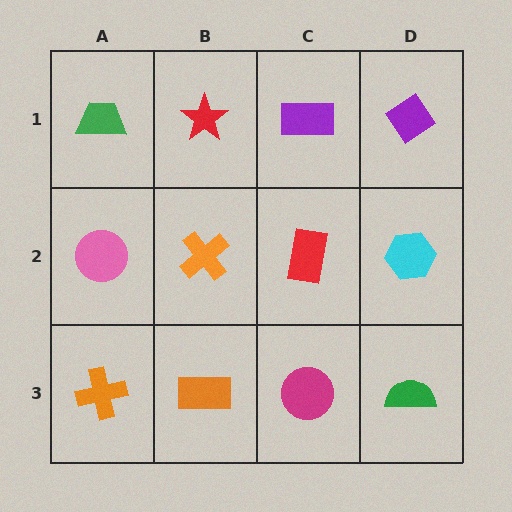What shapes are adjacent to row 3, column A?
A pink circle (row 2, column A), an orange rectangle (row 3, column B).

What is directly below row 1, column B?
An orange cross.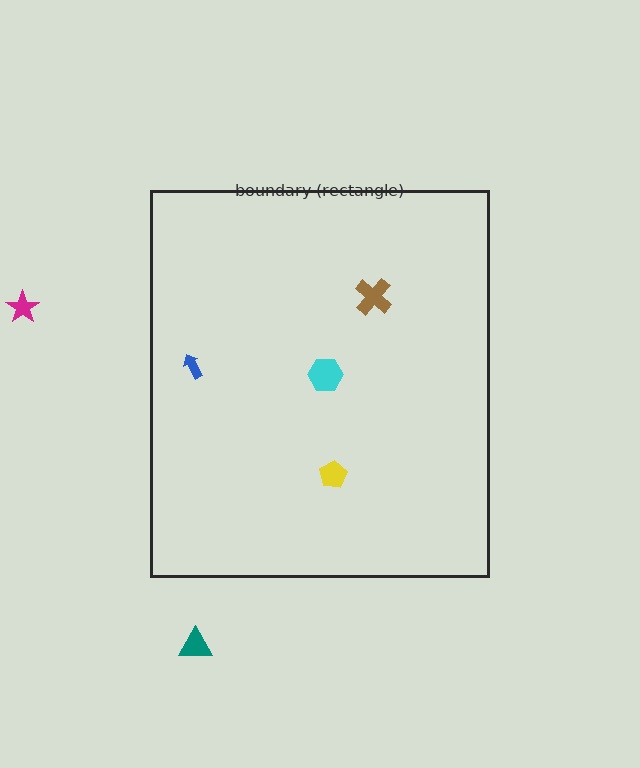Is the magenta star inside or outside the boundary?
Outside.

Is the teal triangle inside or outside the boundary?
Outside.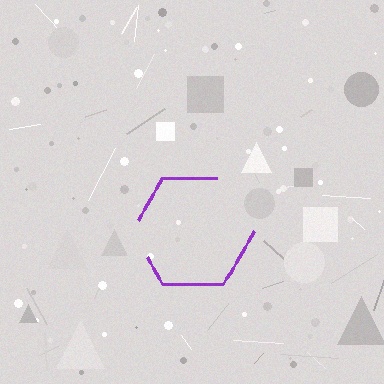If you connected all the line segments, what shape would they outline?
They would outline a hexagon.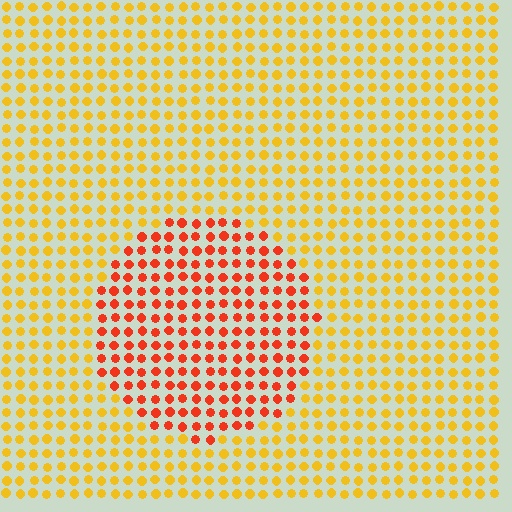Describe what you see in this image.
The image is filled with small yellow elements in a uniform arrangement. A circle-shaped region is visible where the elements are tinted to a slightly different hue, forming a subtle color boundary.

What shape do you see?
I see a circle.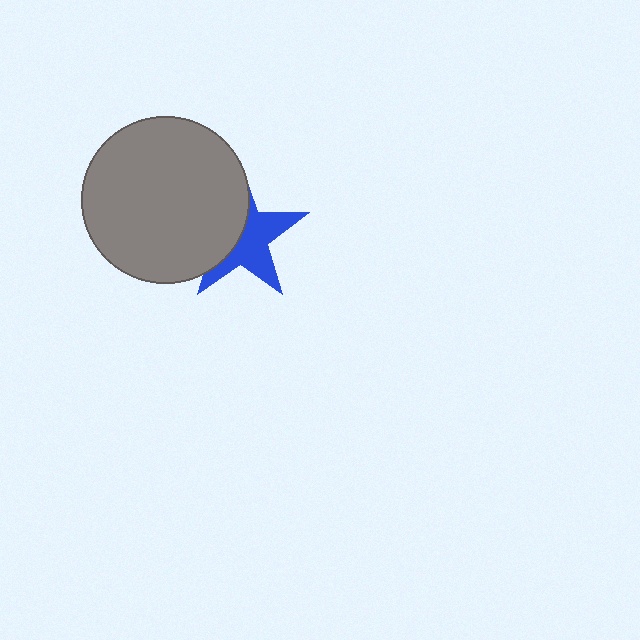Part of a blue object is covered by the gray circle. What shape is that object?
It is a star.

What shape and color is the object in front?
The object in front is a gray circle.